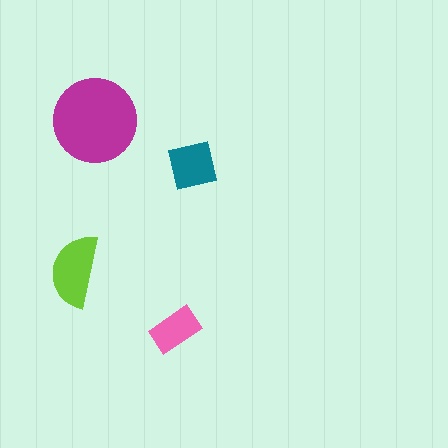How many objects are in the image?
There are 4 objects in the image.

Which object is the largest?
The magenta circle.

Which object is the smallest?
The pink rectangle.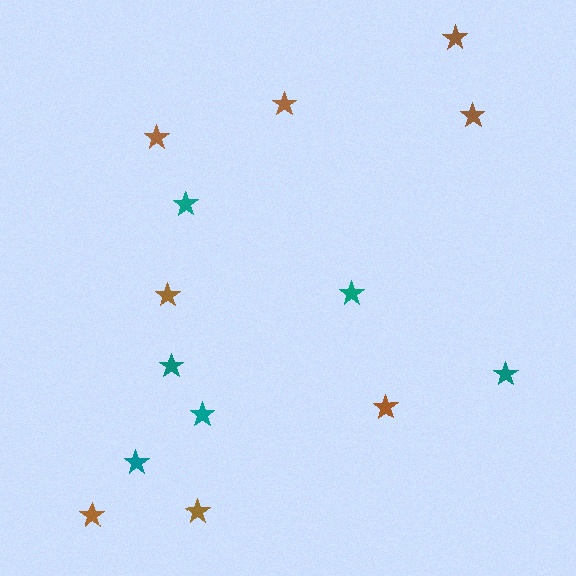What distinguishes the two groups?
There are 2 groups: one group of teal stars (6) and one group of brown stars (8).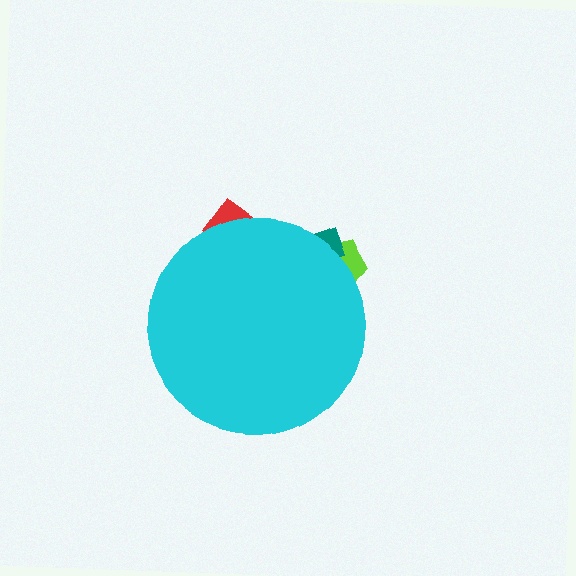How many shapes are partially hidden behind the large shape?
3 shapes are partially hidden.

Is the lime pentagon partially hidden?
Yes, the lime pentagon is partially hidden behind the cyan circle.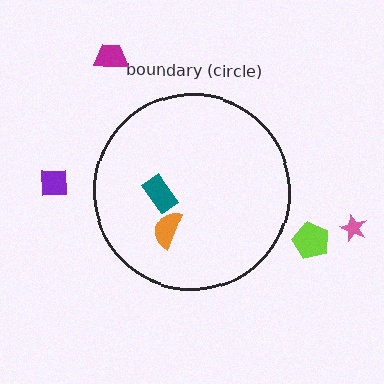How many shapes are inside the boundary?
2 inside, 4 outside.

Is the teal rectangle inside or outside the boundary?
Inside.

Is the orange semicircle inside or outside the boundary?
Inside.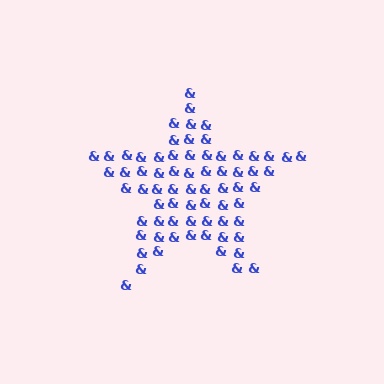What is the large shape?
The large shape is a star.